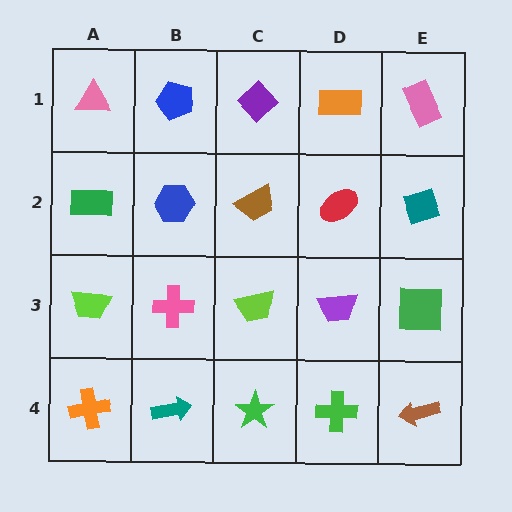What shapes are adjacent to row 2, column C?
A purple diamond (row 1, column C), a lime trapezoid (row 3, column C), a blue hexagon (row 2, column B), a red ellipse (row 2, column D).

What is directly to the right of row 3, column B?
A lime trapezoid.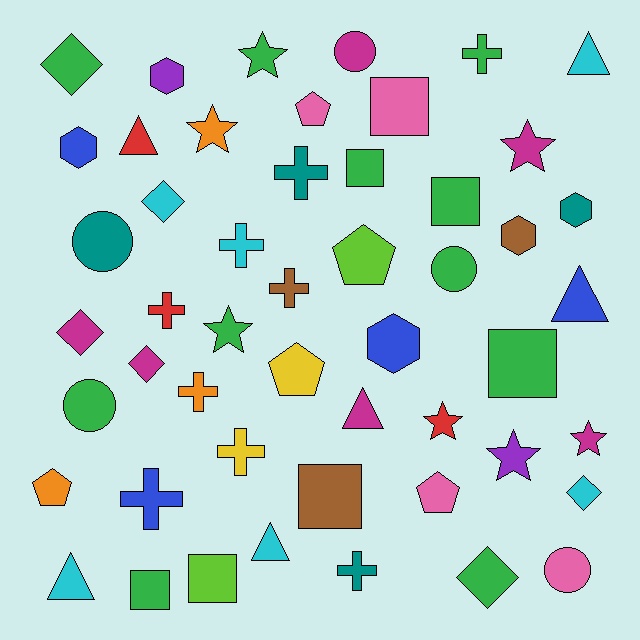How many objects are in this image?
There are 50 objects.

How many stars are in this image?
There are 7 stars.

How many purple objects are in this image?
There are 2 purple objects.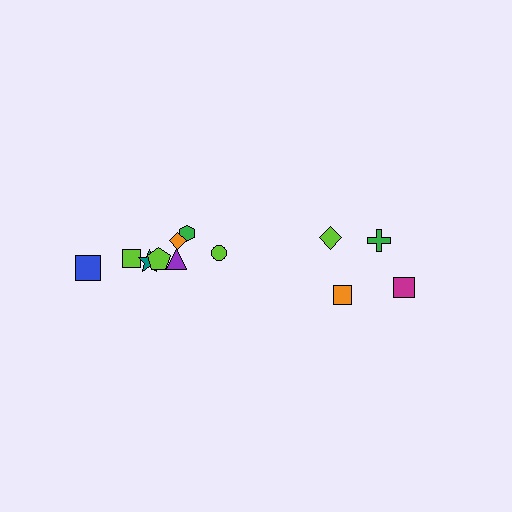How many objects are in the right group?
There are 4 objects.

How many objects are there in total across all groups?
There are 12 objects.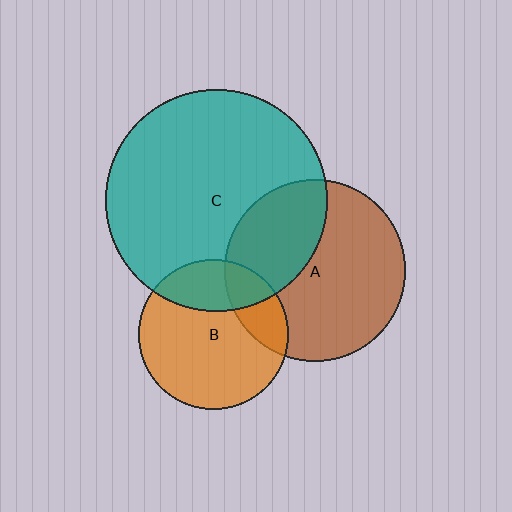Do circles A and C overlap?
Yes.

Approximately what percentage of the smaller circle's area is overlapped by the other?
Approximately 35%.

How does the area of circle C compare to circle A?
Approximately 1.5 times.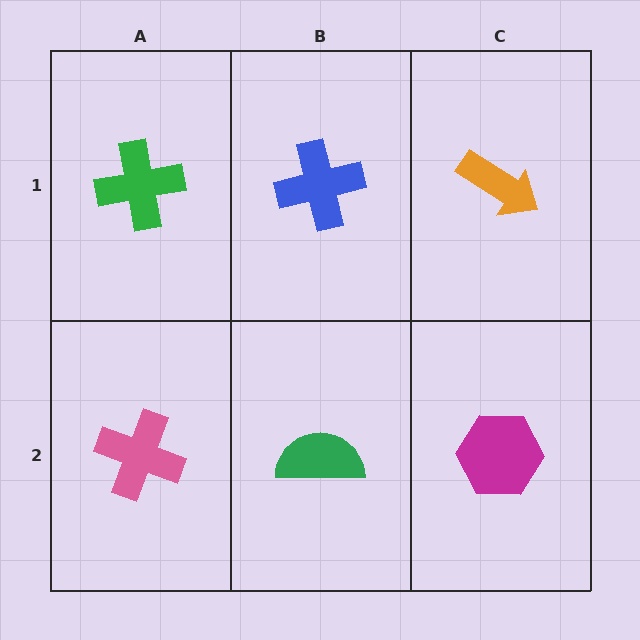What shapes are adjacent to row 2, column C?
An orange arrow (row 1, column C), a green semicircle (row 2, column B).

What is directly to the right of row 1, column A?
A blue cross.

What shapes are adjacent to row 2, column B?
A blue cross (row 1, column B), a pink cross (row 2, column A), a magenta hexagon (row 2, column C).